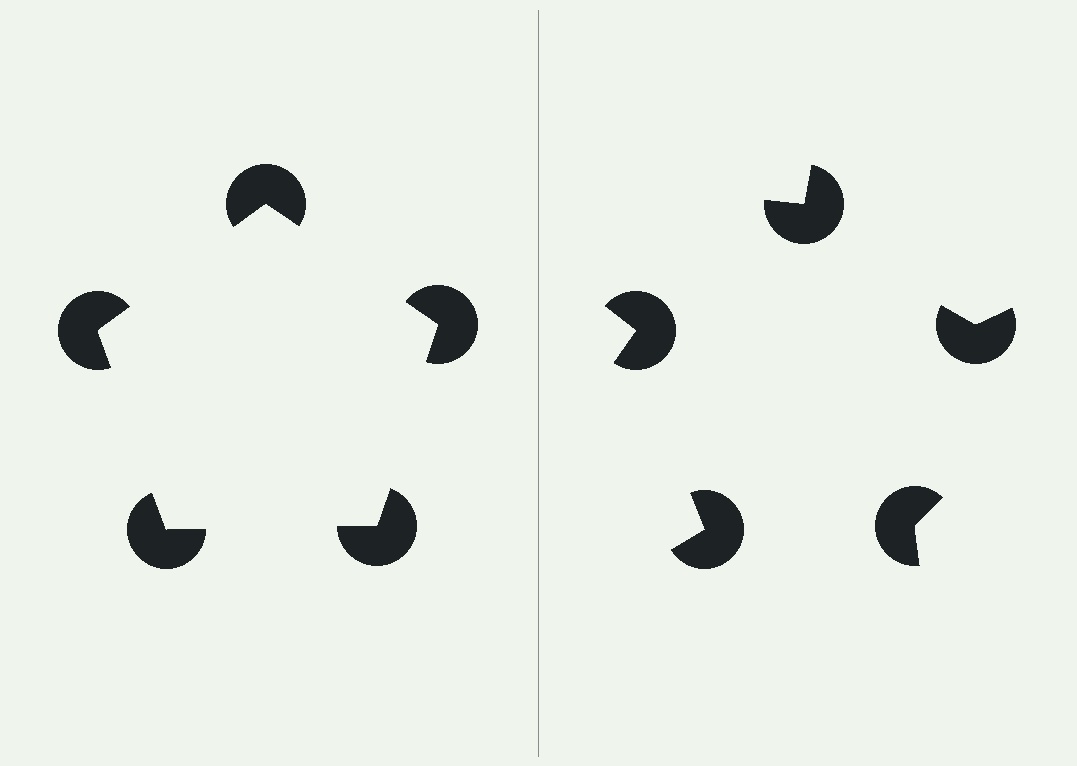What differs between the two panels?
The pac-man discs are positioned identically on both sides; only the wedge orientations differ. On the left they align to a pentagon; on the right they are misaligned.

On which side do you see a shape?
An illusory pentagon appears on the left side. On the right side the wedge cuts are rotated, so no coherent shape forms.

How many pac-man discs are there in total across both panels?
10 — 5 on each side.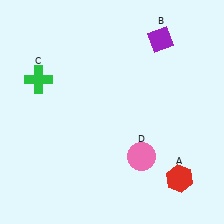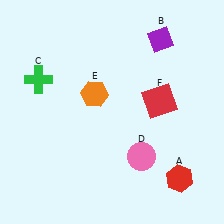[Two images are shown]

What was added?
An orange hexagon (E), a red square (F) were added in Image 2.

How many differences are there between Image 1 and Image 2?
There are 2 differences between the two images.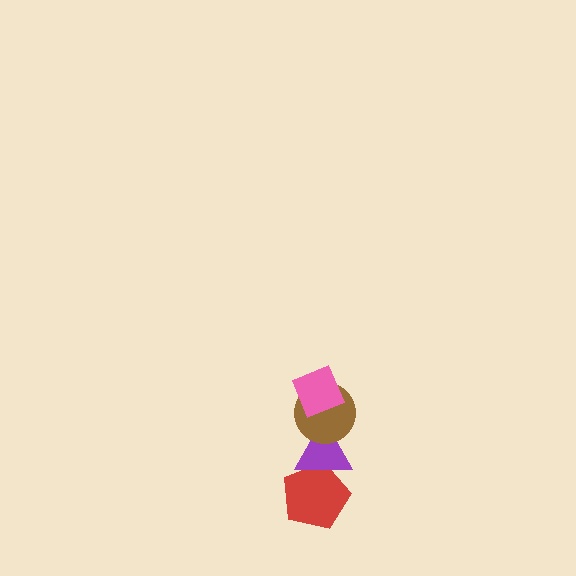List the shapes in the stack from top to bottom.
From top to bottom: the pink diamond, the brown circle, the purple triangle, the red pentagon.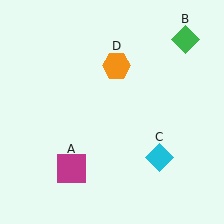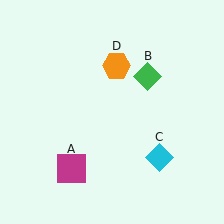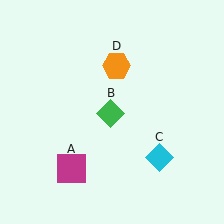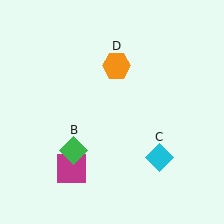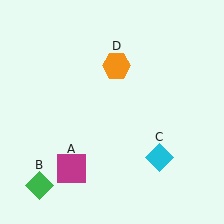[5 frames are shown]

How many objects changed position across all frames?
1 object changed position: green diamond (object B).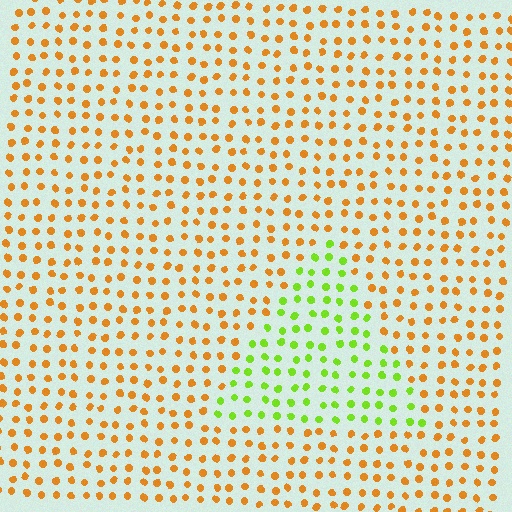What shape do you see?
I see a triangle.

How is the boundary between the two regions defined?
The boundary is defined purely by a slight shift in hue (about 62 degrees). Spacing, size, and orientation are identical on both sides.